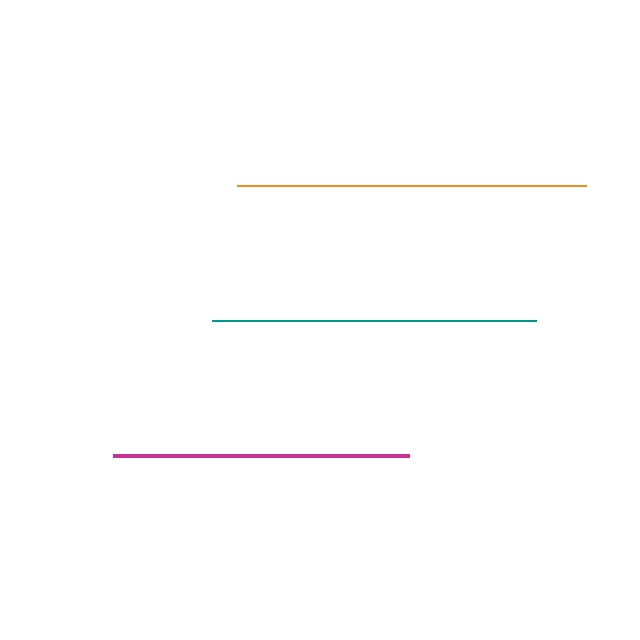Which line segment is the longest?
The orange line is the longest at approximately 350 pixels.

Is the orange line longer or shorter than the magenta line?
The orange line is longer than the magenta line.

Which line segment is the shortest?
The magenta line is the shortest at approximately 296 pixels.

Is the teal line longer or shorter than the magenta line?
The teal line is longer than the magenta line.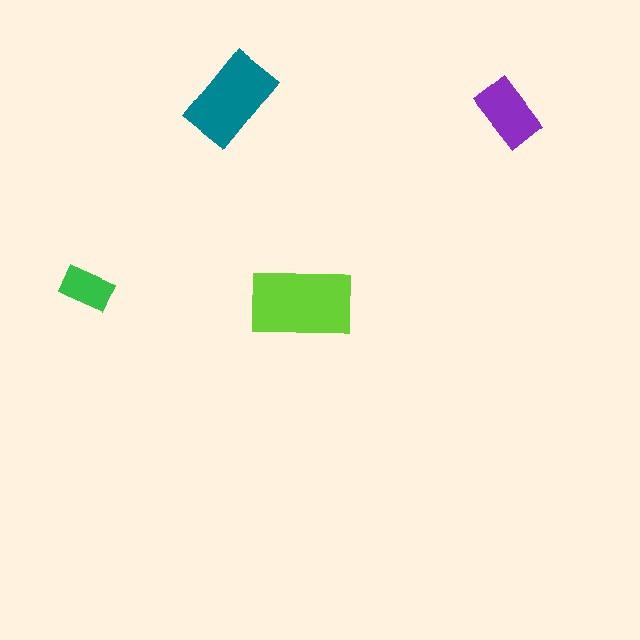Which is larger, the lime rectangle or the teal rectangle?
The lime one.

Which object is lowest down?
The lime rectangle is bottommost.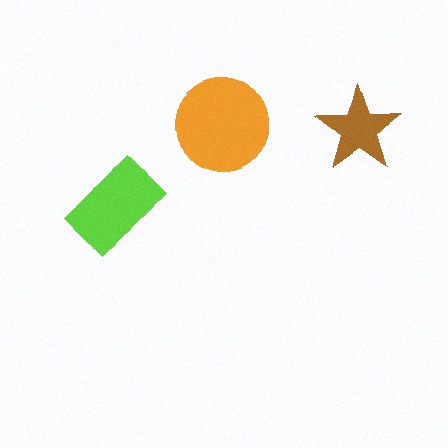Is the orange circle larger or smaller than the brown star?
Larger.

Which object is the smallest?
The brown star.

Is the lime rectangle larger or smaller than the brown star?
Larger.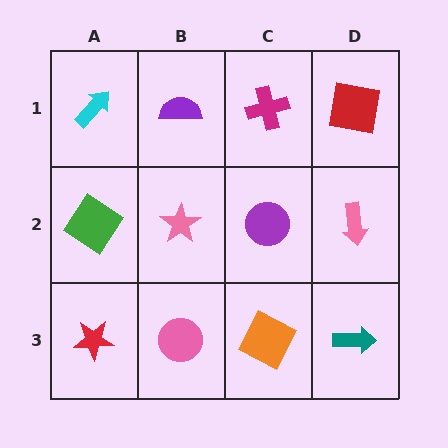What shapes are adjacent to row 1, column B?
A pink star (row 2, column B), a cyan arrow (row 1, column A), a magenta cross (row 1, column C).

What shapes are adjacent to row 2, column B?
A purple semicircle (row 1, column B), a pink circle (row 3, column B), a green diamond (row 2, column A), a purple circle (row 2, column C).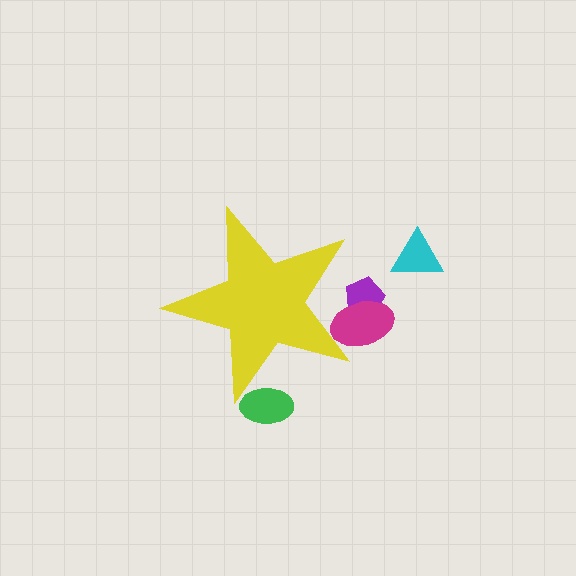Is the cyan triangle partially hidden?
No, the cyan triangle is fully visible.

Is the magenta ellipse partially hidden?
Yes, the magenta ellipse is partially hidden behind the yellow star.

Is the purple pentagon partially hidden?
Yes, the purple pentagon is partially hidden behind the yellow star.